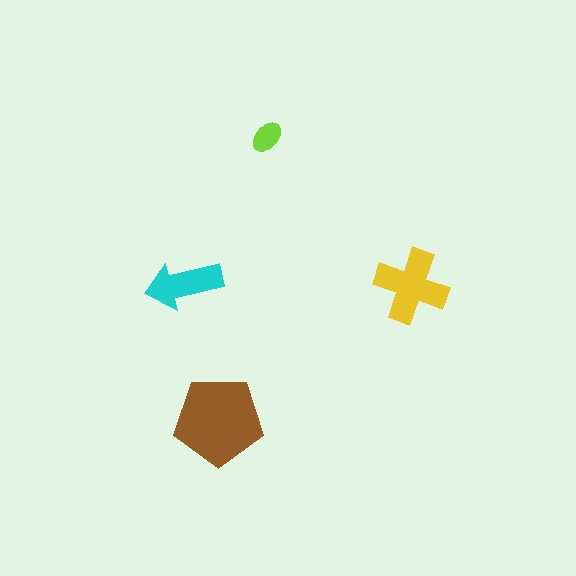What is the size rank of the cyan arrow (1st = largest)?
3rd.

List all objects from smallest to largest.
The lime ellipse, the cyan arrow, the yellow cross, the brown pentagon.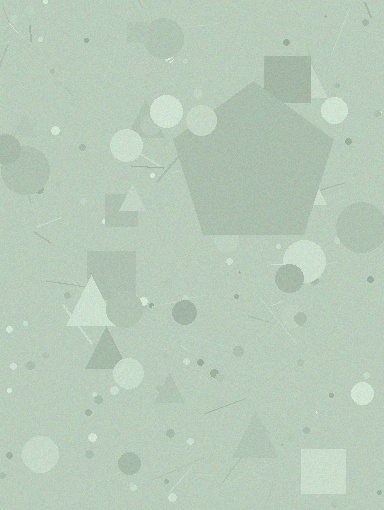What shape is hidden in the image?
A pentagon is hidden in the image.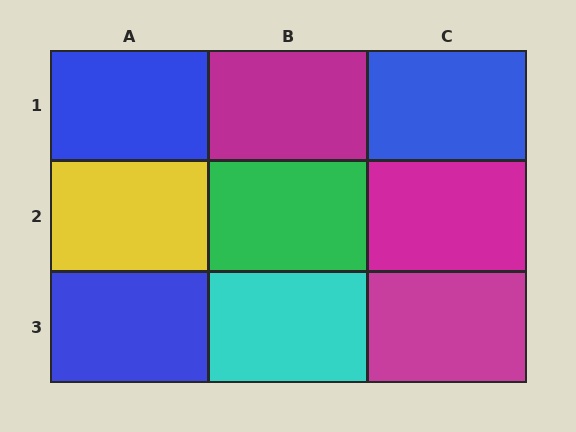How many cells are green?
1 cell is green.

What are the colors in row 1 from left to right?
Blue, magenta, blue.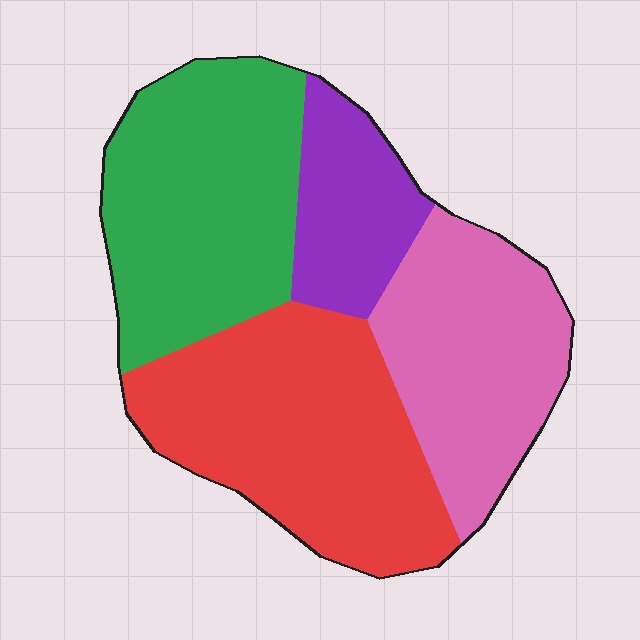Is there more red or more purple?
Red.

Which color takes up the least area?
Purple, at roughly 15%.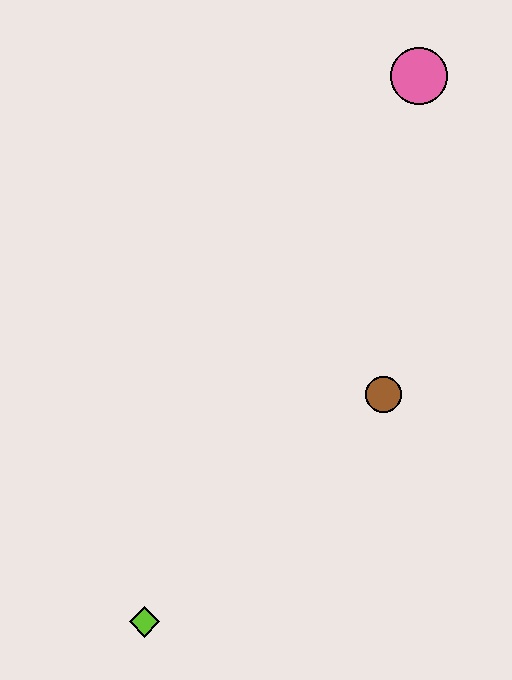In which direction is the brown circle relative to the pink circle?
The brown circle is below the pink circle.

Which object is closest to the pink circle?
The brown circle is closest to the pink circle.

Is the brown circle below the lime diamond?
No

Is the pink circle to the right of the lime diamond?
Yes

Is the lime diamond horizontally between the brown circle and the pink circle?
No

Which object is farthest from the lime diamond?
The pink circle is farthest from the lime diamond.